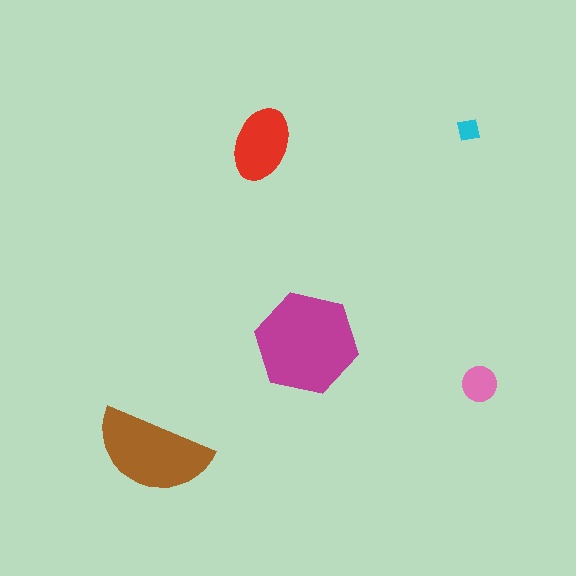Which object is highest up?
The cyan square is topmost.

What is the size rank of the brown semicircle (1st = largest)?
2nd.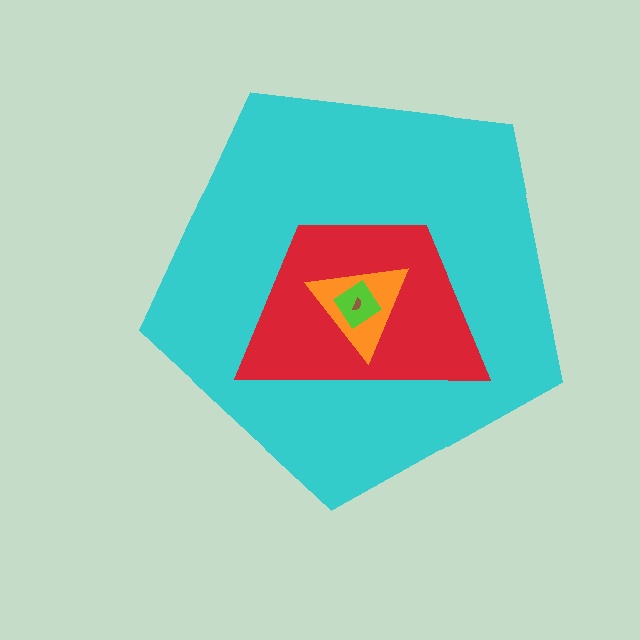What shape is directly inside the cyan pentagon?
The red trapezoid.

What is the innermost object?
The brown semicircle.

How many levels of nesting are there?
5.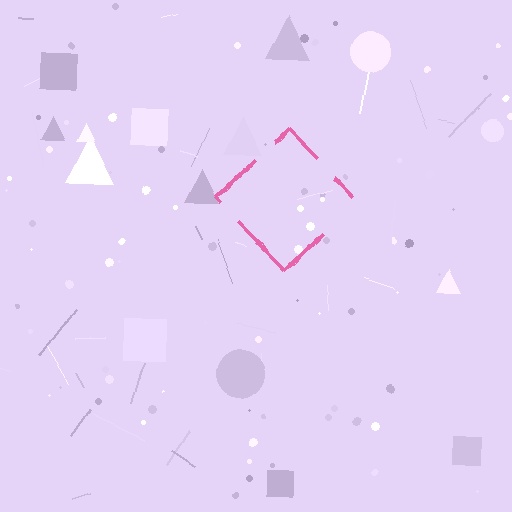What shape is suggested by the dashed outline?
The dashed outline suggests a diamond.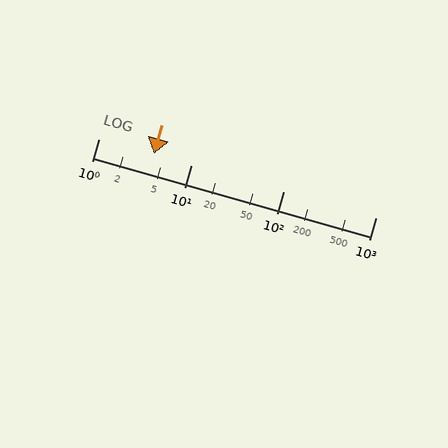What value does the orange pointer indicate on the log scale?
The pointer indicates approximately 4.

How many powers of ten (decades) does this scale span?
The scale spans 3 decades, from 1 to 1000.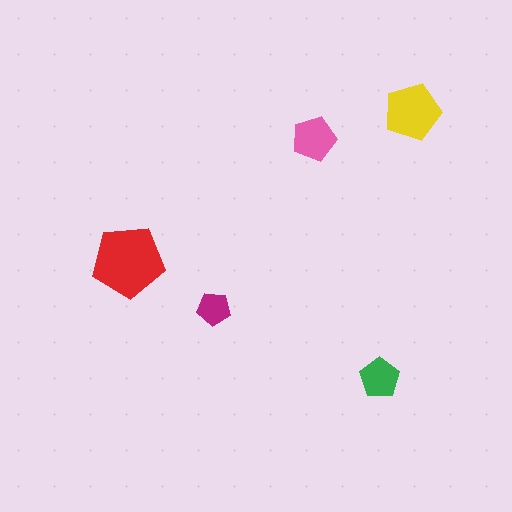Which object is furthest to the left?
The red pentagon is leftmost.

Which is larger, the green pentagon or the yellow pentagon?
The yellow one.